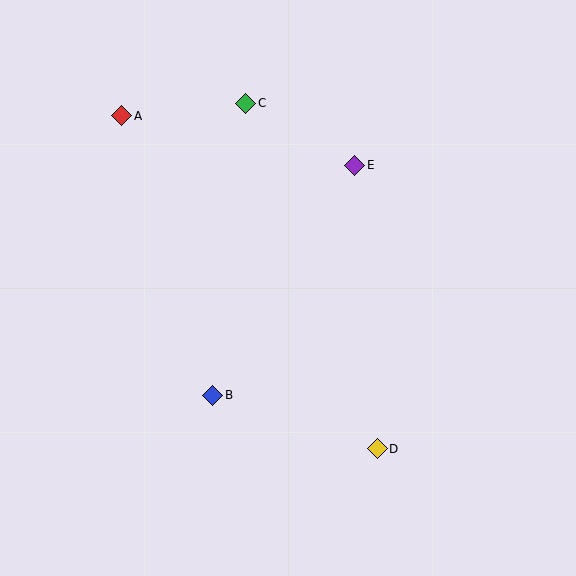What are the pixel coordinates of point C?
Point C is at (246, 103).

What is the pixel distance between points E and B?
The distance between E and B is 270 pixels.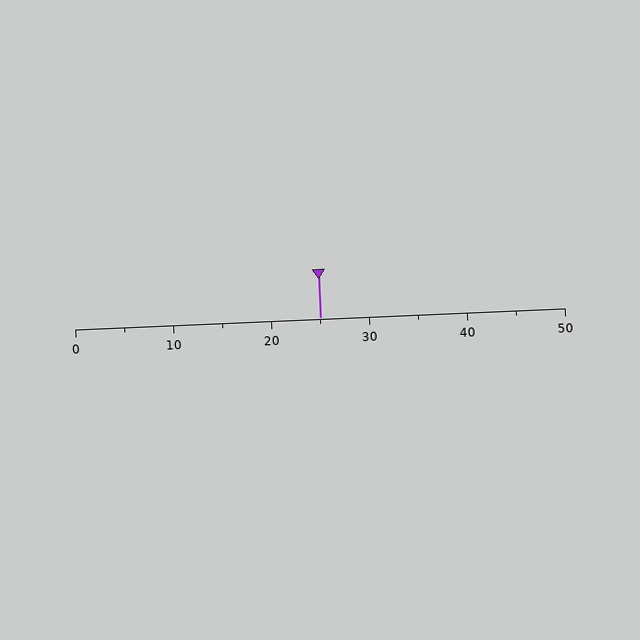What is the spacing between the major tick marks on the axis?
The major ticks are spaced 10 apart.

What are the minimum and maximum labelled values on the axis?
The axis runs from 0 to 50.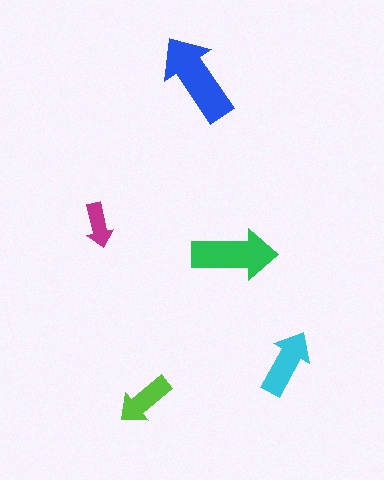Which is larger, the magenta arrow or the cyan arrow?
The cyan one.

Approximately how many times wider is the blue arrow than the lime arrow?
About 1.5 times wider.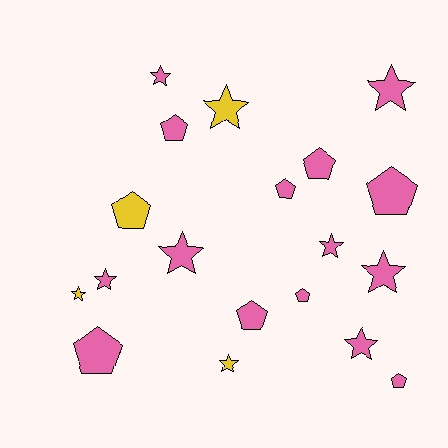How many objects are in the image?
There are 19 objects.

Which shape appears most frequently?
Star, with 10 objects.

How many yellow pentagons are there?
There is 1 yellow pentagon.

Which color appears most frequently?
Pink, with 15 objects.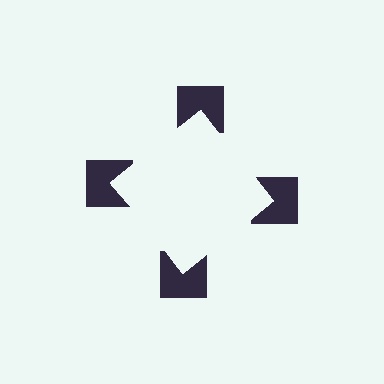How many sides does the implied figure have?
4 sides.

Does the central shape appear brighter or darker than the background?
It typically appears slightly brighter than the background, even though no actual brightness change is drawn.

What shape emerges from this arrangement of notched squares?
An illusory square — its edges are inferred from the aligned wedge cuts in the notched squares, not physically drawn.